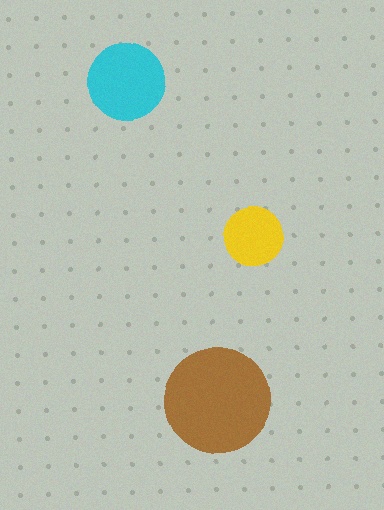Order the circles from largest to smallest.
the brown one, the cyan one, the yellow one.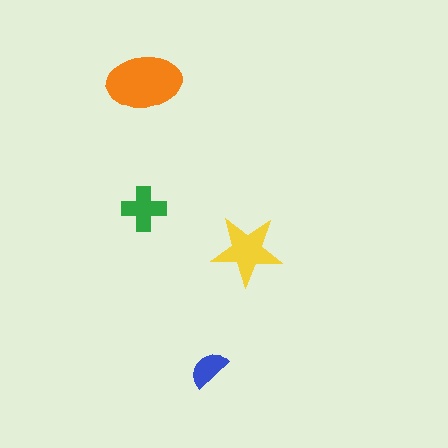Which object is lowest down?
The blue semicircle is bottommost.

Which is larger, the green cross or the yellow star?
The yellow star.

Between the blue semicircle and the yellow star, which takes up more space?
The yellow star.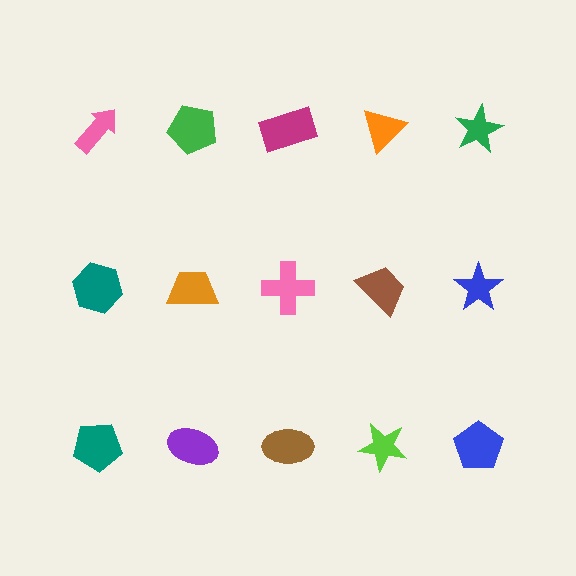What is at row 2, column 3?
A pink cross.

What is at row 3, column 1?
A teal pentagon.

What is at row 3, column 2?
A purple ellipse.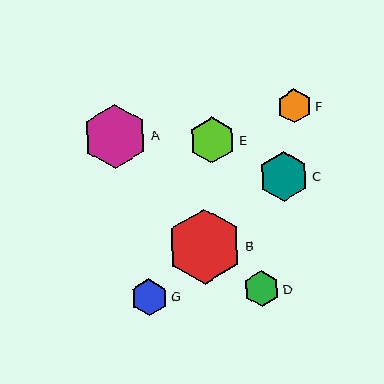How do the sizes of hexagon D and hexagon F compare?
Hexagon D and hexagon F are approximately the same size.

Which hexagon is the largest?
Hexagon B is the largest with a size of approximately 75 pixels.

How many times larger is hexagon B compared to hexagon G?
Hexagon B is approximately 2.0 times the size of hexagon G.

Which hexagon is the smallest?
Hexagon F is the smallest with a size of approximately 34 pixels.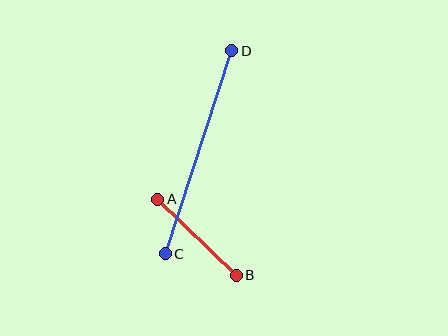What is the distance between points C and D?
The distance is approximately 214 pixels.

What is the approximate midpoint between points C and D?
The midpoint is at approximately (198, 152) pixels.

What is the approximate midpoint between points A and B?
The midpoint is at approximately (197, 237) pixels.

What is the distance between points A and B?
The distance is approximately 109 pixels.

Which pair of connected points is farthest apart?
Points C and D are farthest apart.